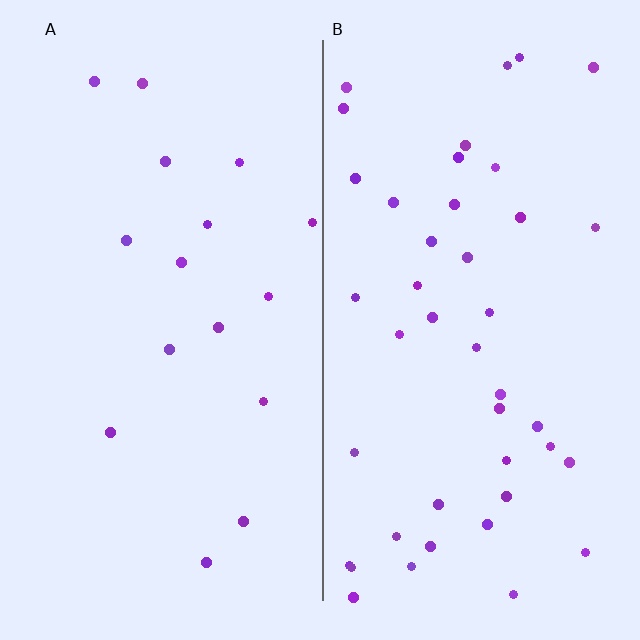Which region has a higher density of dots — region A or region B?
B (the right).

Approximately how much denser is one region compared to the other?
Approximately 2.6× — region B over region A.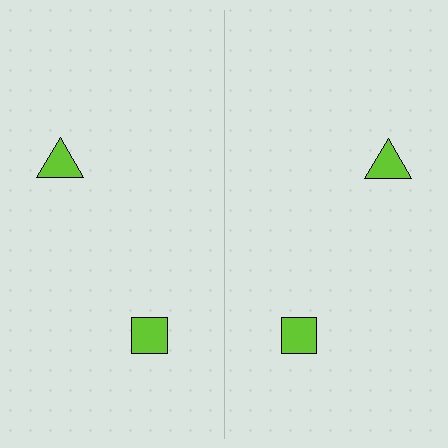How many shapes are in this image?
There are 4 shapes in this image.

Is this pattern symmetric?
Yes, this pattern has bilateral (reflection) symmetry.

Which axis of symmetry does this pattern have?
The pattern has a vertical axis of symmetry running through the center of the image.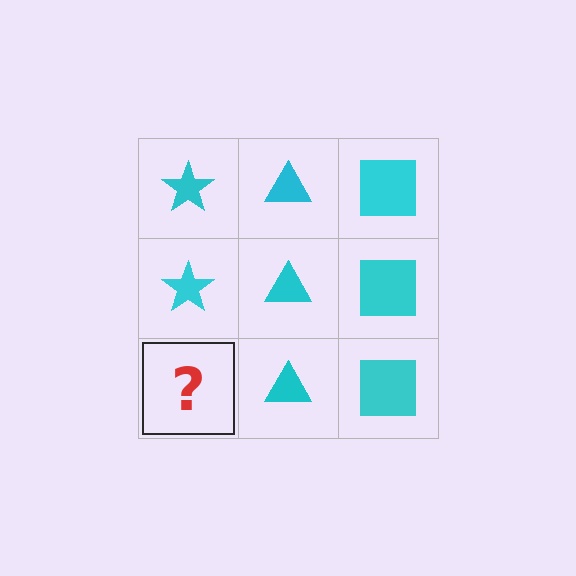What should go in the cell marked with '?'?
The missing cell should contain a cyan star.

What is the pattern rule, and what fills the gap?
The rule is that each column has a consistent shape. The gap should be filled with a cyan star.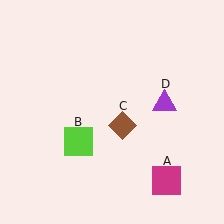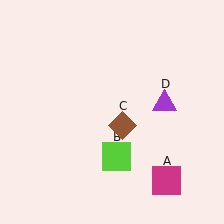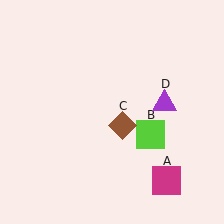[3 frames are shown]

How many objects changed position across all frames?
1 object changed position: lime square (object B).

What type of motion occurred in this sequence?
The lime square (object B) rotated counterclockwise around the center of the scene.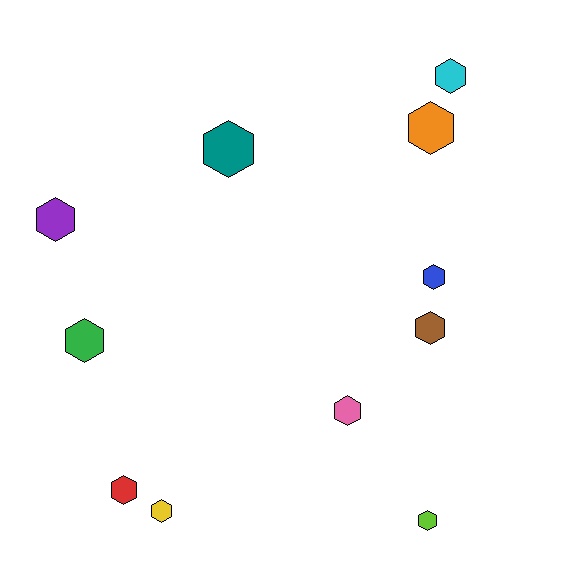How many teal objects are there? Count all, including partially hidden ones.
There is 1 teal object.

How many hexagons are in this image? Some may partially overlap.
There are 11 hexagons.